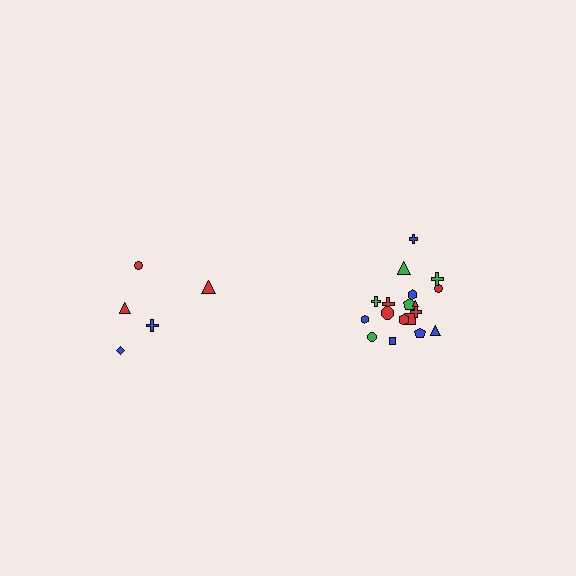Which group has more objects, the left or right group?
The right group.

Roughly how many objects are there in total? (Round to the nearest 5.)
Roughly 25 objects in total.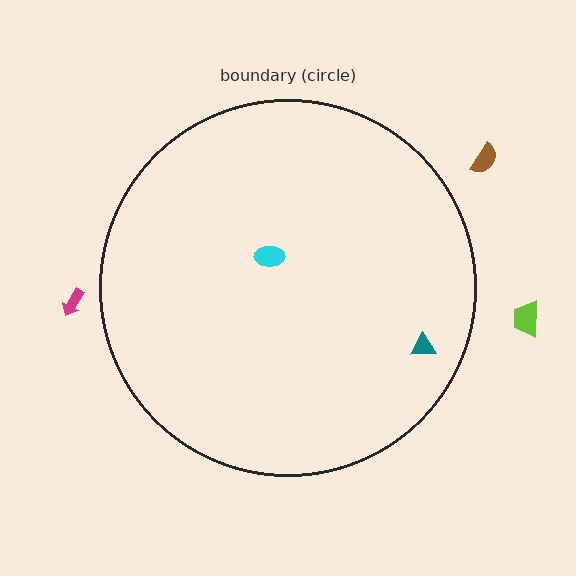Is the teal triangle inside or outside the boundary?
Inside.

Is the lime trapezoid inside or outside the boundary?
Outside.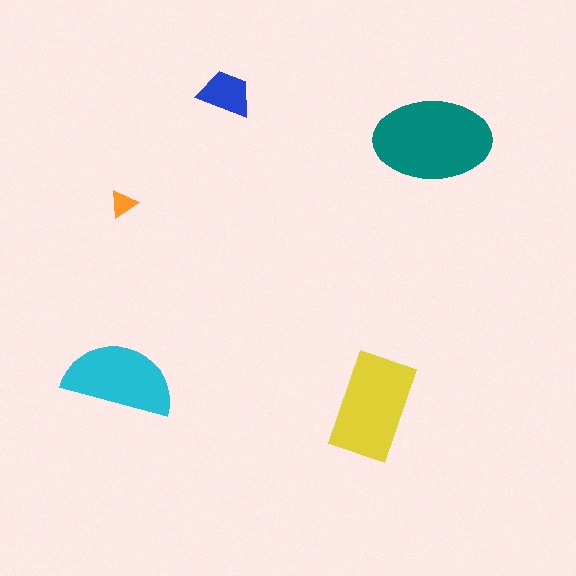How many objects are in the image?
There are 5 objects in the image.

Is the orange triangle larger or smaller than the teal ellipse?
Smaller.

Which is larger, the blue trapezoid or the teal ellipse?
The teal ellipse.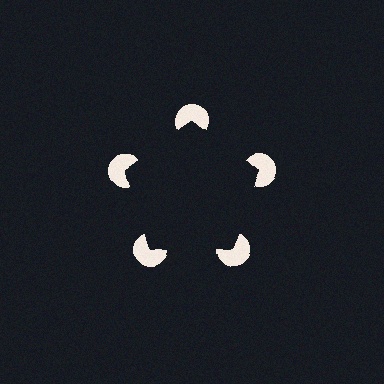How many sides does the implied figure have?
5 sides.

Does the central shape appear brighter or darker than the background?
It typically appears slightly darker than the background, even though no actual brightness change is drawn.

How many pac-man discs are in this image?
There are 5 — one at each vertex of the illusory pentagon.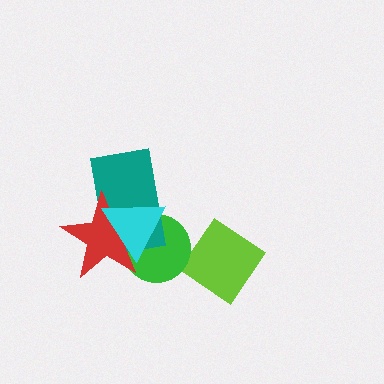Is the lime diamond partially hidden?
No, no other shape covers it.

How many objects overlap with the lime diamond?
0 objects overlap with the lime diamond.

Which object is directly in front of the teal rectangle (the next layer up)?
The red star is directly in front of the teal rectangle.